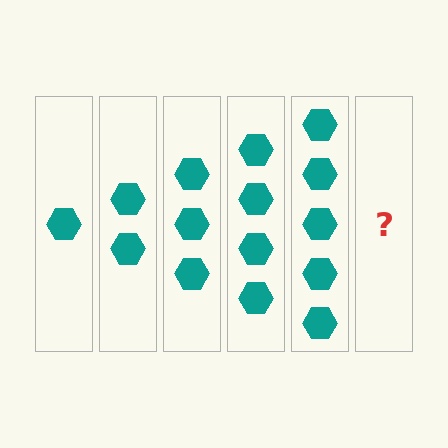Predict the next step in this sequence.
The next step is 6 hexagons.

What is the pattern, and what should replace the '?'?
The pattern is that each step adds one more hexagon. The '?' should be 6 hexagons.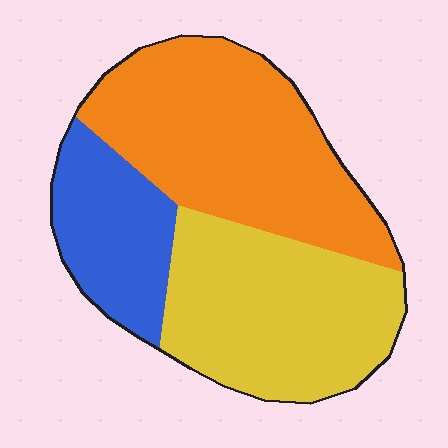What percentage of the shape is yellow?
Yellow covers 37% of the shape.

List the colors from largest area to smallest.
From largest to smallest: orange, yellow, blue.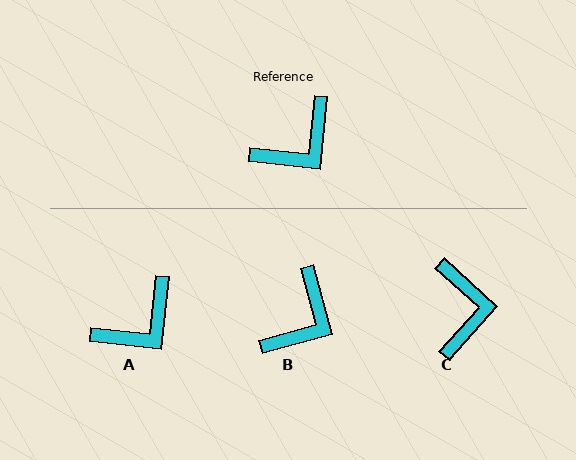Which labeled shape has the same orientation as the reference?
A.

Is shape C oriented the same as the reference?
No, it is off by about 54 degrees.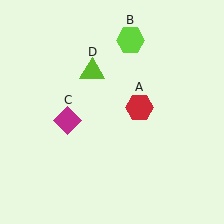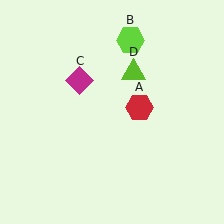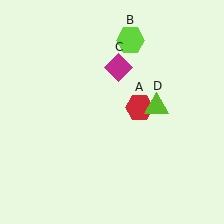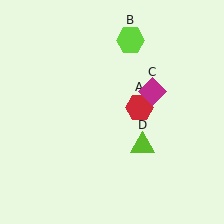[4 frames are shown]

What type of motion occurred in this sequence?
The magenta diamond (object C), lime triangle (object D) rotated clockwise around the center of the scene.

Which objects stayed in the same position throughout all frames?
Red hexagon (object A) and lime hexagon (object B) remained stationary.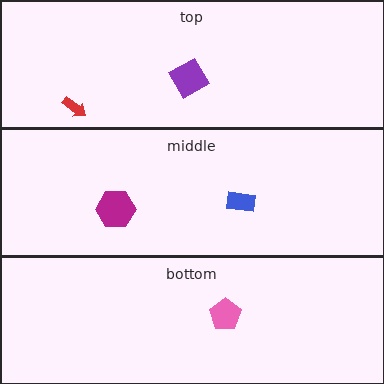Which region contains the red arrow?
The top region.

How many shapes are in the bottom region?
1.